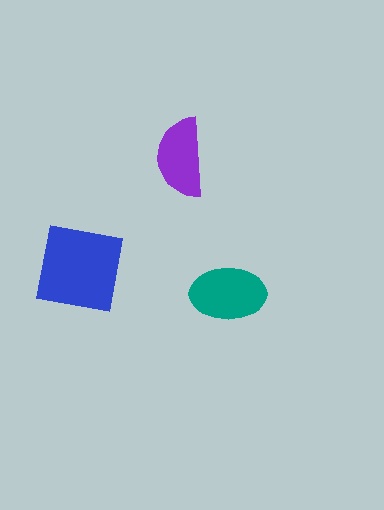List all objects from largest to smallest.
The blue square, the teal ellipse, the purple semicircle.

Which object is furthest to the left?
The blue square is leftmost.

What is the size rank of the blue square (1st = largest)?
1st.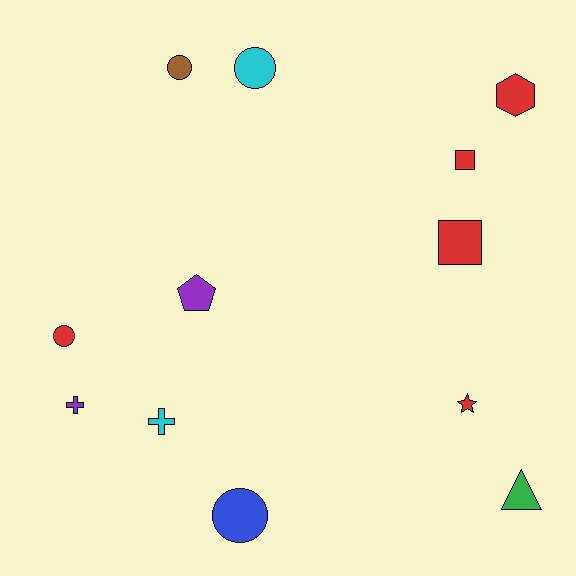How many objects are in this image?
There are 12 objects.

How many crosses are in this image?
There are 2 crosses.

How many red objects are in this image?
There are 5 red objects.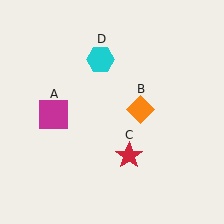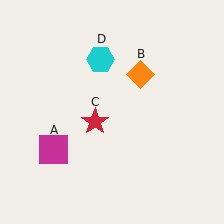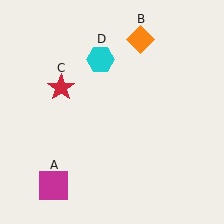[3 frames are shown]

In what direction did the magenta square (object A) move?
The magenta square (object A) moved down.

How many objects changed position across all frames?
3 objects changed position: magenta square (object A), orange diamond (object B), red star (object C).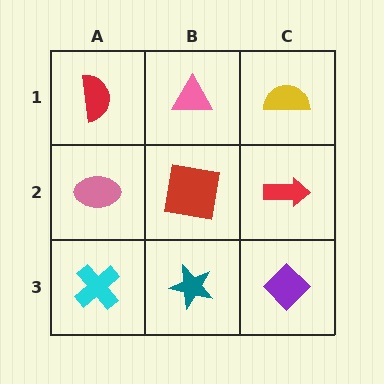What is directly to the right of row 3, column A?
A teal star.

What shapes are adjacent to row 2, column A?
A red semicircle (row 1, column A), a cyan cross (row 3, column A), a red square (row 2, column B).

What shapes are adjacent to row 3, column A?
A pink ellipse (row 2, column A), a teal star (row 3, column B).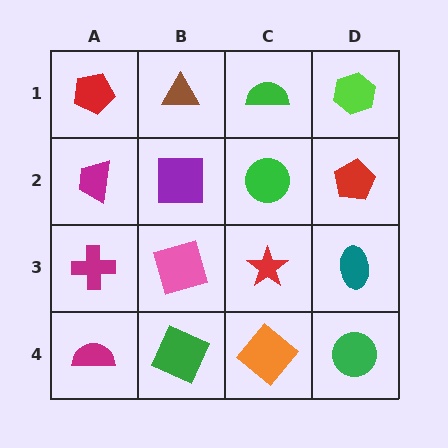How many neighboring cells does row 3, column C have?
4.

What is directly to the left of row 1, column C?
A brown triangle.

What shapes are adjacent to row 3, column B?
A purple square (row 2, column B), a green square (row 4, column B), a magenta cross (row 3, column A), a red star (row 3, column C).